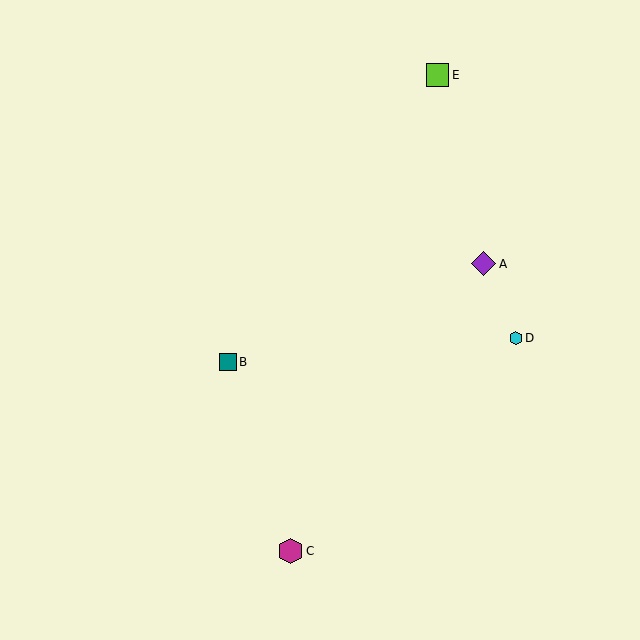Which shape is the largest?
The magenta hexagon (labeled C) is the largest.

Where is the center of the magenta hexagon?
The center of the magenta hexagon is at (291, 551).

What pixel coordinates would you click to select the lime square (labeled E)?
Click at (438, 75) to select the lime square E.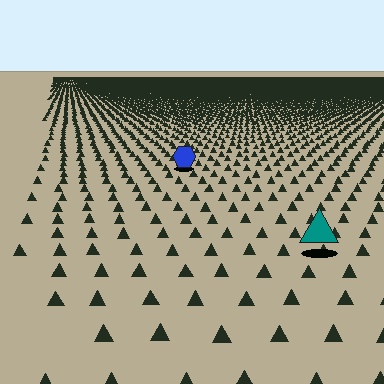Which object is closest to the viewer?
The teal triangle is closest. The texture marks near it are larger and more spread out.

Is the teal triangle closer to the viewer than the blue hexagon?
Yes. The teal triangle is closer — you can tell from the texture gradient: the ground texture is coarser near it.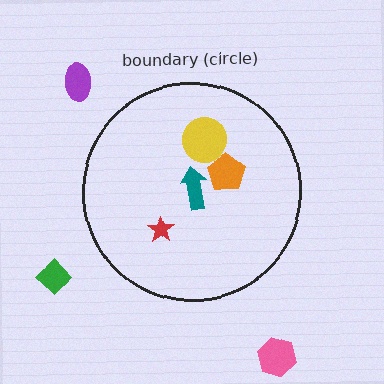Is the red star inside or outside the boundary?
Inside.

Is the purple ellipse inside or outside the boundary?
Outside.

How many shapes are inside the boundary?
4 inside, 3 outside.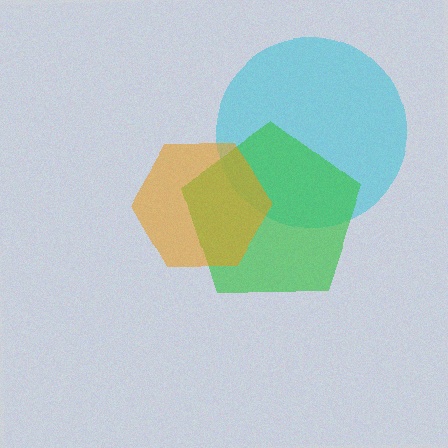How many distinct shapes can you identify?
There are 3 distinct shapes: a cyan circle, a green pentagon, an orange hexagon.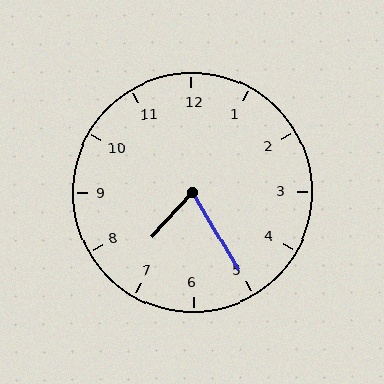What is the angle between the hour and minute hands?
Approximately 72 degrees.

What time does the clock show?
7:25.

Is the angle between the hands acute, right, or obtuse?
It is acute.